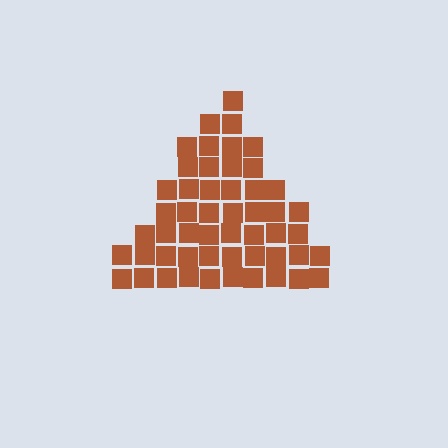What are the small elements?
The small elements are squares.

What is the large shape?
The large shape is a triangle.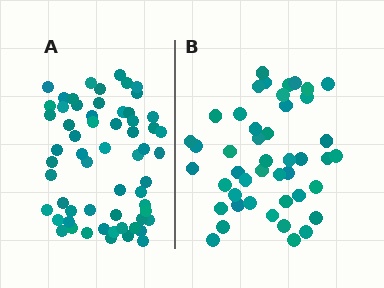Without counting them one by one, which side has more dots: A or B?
Region A (the left region) has more dots.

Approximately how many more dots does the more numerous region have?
Region A has approximately 15 more dots than region B.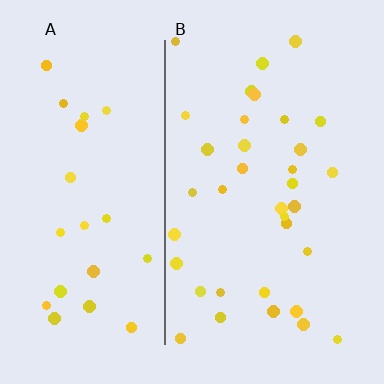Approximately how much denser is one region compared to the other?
Approximately 1.5× — region B over region A.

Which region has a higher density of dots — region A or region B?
B (the right).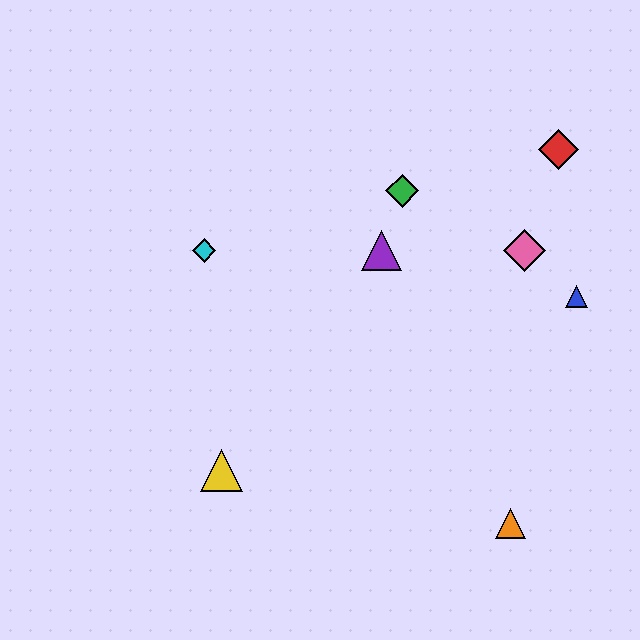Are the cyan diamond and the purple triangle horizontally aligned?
Yes, both are at y≈251.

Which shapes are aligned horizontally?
The purple triangle, the cyan diamond, the pink diamond are aligned horizontally.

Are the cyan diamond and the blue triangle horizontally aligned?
No, the cyan diamond is at y≈251 and the blue triangle is at y≈297.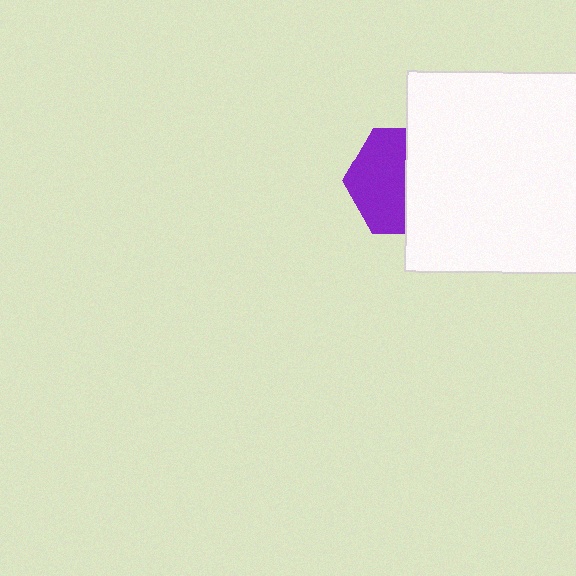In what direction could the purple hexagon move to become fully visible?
The purple hexagon could move left. That would shift it out from behind the white rectangle entirely.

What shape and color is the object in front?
The object in front is a white rectangle.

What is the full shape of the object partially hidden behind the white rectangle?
The partially hidden object is a purple hexagon.